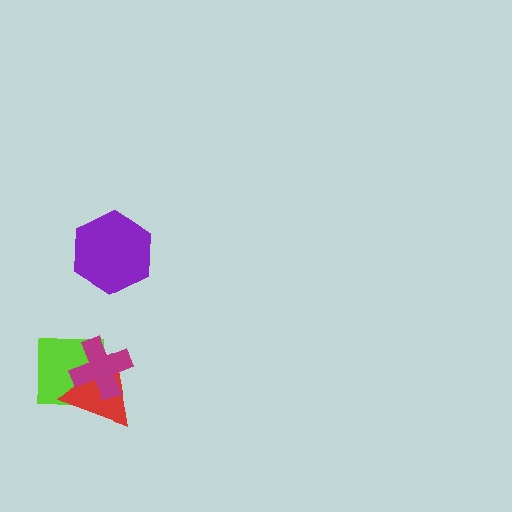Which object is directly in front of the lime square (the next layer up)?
The red triangle is directly in front of the lime square.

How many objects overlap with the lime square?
2 objects overlap with the lime square.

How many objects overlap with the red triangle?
2 objects overlap with the red triangle.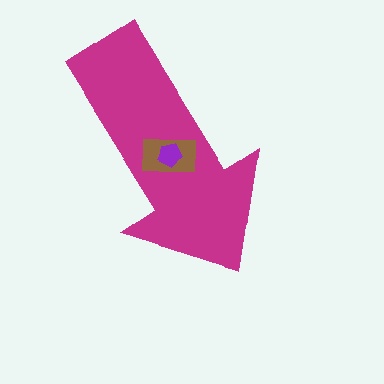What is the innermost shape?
The purple pentagon.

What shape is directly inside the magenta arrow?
The brown rectangle.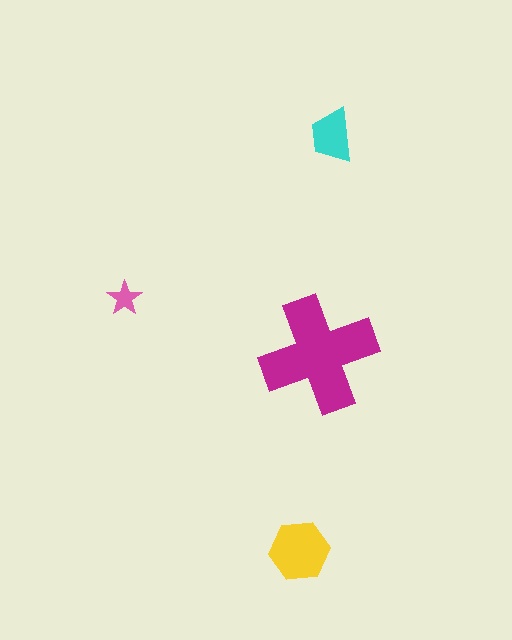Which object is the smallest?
The pink star.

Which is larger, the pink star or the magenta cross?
The magenta cross.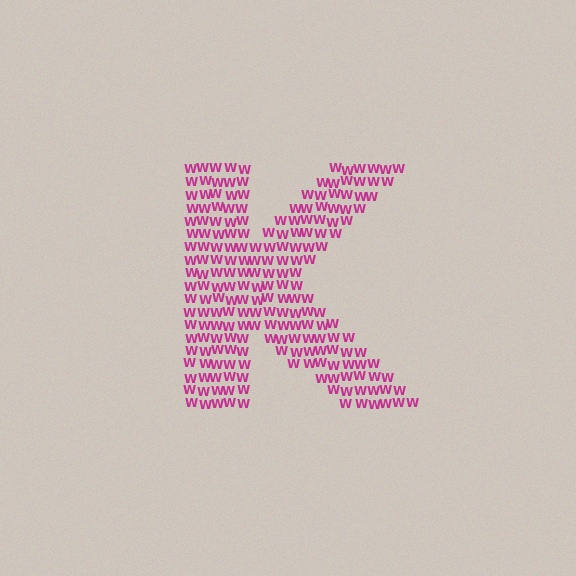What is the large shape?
The large shape is the letter K.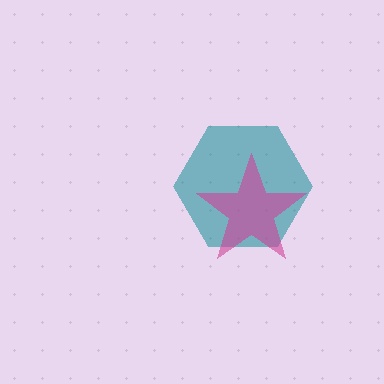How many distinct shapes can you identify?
There are 2 distinct shapes: a teal hexagon, a magenta star.